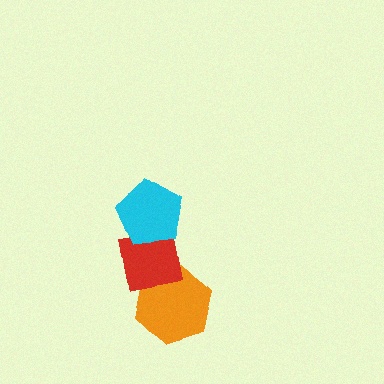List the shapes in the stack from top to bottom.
From top to bottom: the cyan pentagon, the red square, the orange hexagon.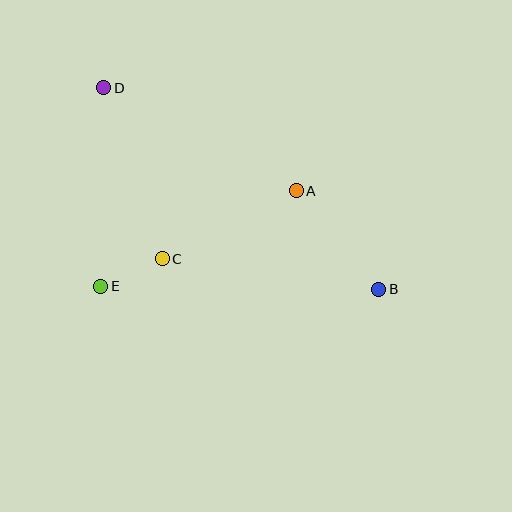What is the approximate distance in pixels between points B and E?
The distance between B and E is approximately 278 pixels.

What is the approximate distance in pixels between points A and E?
The distance between A and E is approximately 217 pixels.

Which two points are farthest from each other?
Points B and D are farthest from each other.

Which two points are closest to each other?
Points C and E are closest to each other.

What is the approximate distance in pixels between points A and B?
The distance between A and B is approximately 129 pixels.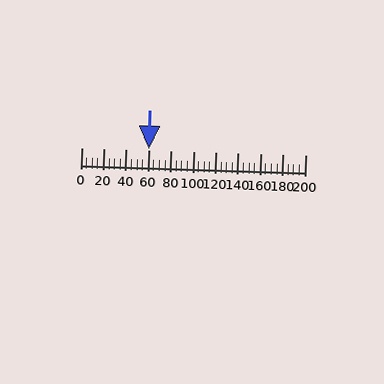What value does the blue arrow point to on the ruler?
The blue arrow points to approximately 60.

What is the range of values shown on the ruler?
The ruler shows values from 0 to 200.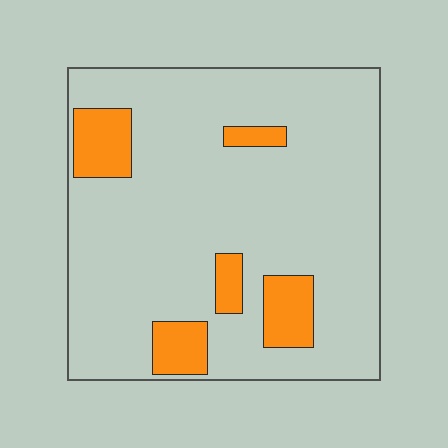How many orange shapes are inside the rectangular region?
5.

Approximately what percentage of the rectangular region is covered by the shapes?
Approximately 15%.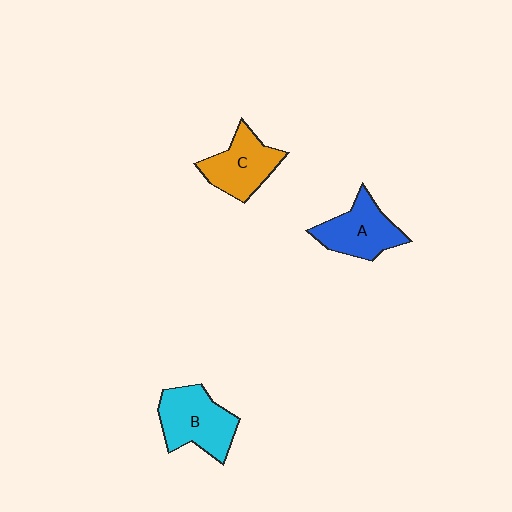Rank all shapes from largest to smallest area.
From largest to smallest: B (cyan), A (blue), C (orange).